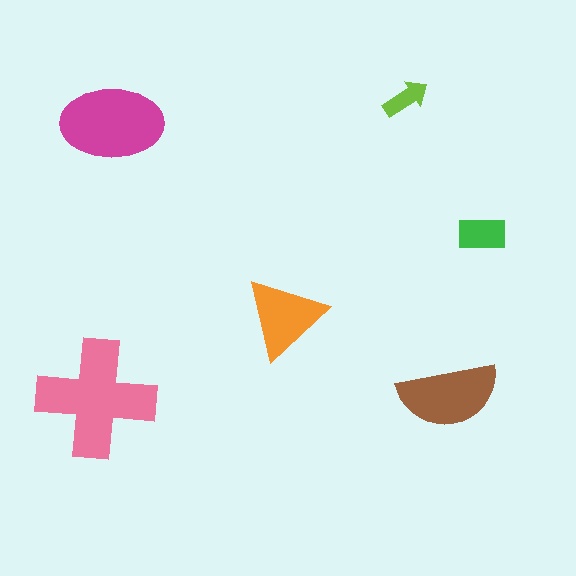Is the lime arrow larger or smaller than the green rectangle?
Smaller.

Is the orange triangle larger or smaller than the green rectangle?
Larger.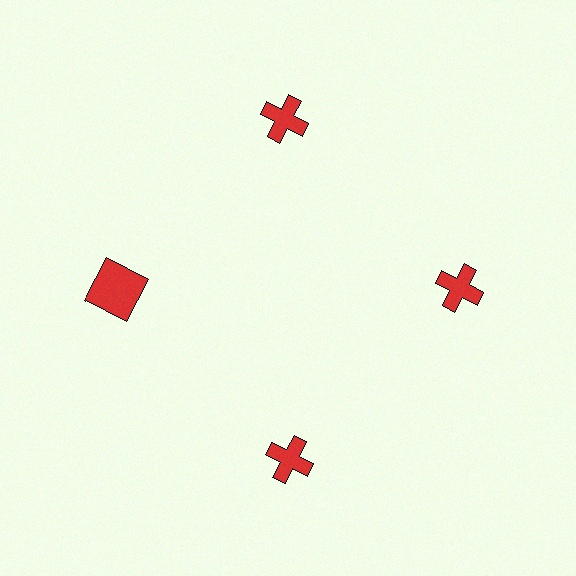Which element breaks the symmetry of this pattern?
The red square at roughly the 9 o'clock position breaks the symmetry. All other shapes are red crosses.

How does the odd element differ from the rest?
It has a different shape: square instead of cross.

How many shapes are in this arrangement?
There are 4 shapes arranged in a ring pattern.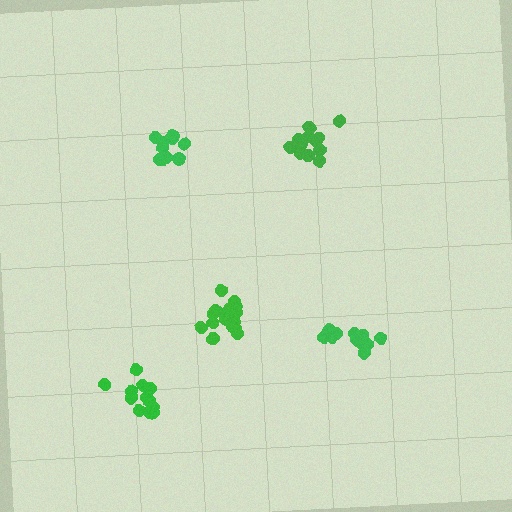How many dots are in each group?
Group 1: 12 dots, Group 2: 16 dots, Group 3: 11 dots, Group 4: 13 dots, Group 5: 10 dots (62 total).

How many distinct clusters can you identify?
There are 5 distinct clusters.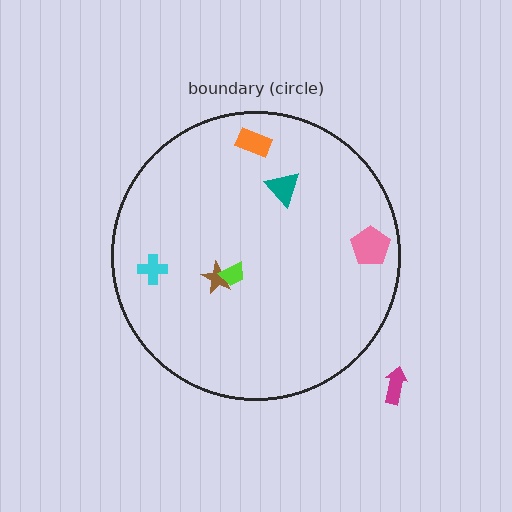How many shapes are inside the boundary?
6 inside, 1 outside.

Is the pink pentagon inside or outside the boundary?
Inside.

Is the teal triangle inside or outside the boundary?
Inside.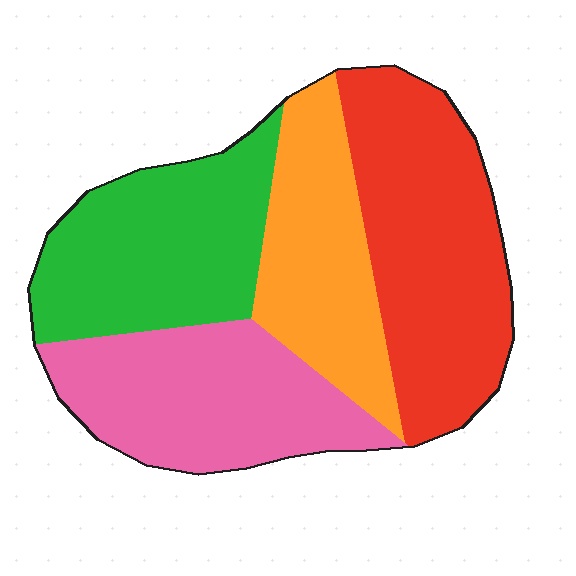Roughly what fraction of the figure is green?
Green covers about 25% of the figure.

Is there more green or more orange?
Green.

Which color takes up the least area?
Orange, at roughly 20%.